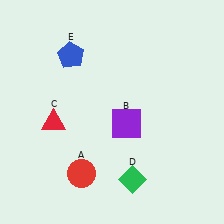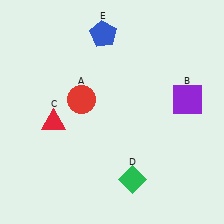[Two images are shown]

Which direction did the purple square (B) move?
The purple square (B) moved right.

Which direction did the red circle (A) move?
The red circle (A) moved up.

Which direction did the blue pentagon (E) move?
The blue pentagon (E) moved right.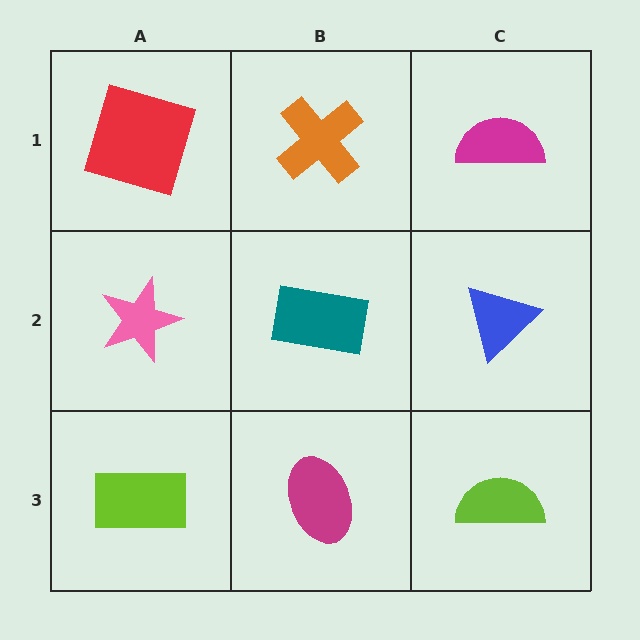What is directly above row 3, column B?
A teal rectangle.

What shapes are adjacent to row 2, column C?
A magenta semicircle (row 1, column C), a lime semicircle (row 3, column C), a teal rectangle (row 2, column B).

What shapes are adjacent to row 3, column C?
A blue triangle (row 2, column C), a magenta ellipse (row 3, column B).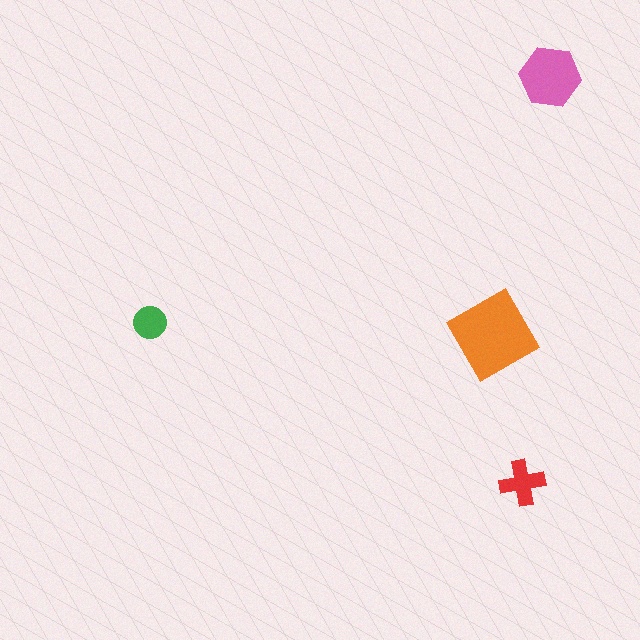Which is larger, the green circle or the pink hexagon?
The pink hexagon.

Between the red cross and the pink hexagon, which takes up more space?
The pink hexagon.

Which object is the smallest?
The green circle.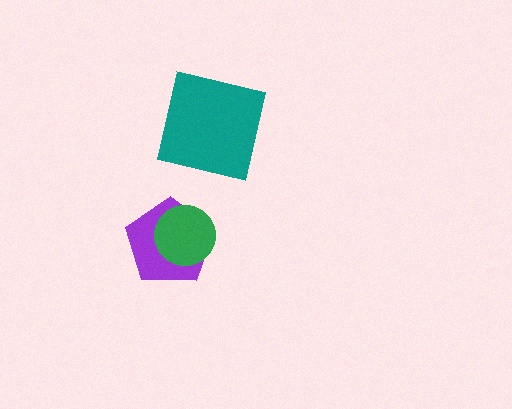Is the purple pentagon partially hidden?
Yes, it is partially covered by another shape.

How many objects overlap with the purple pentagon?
1 object overlaps with the purple pentagon.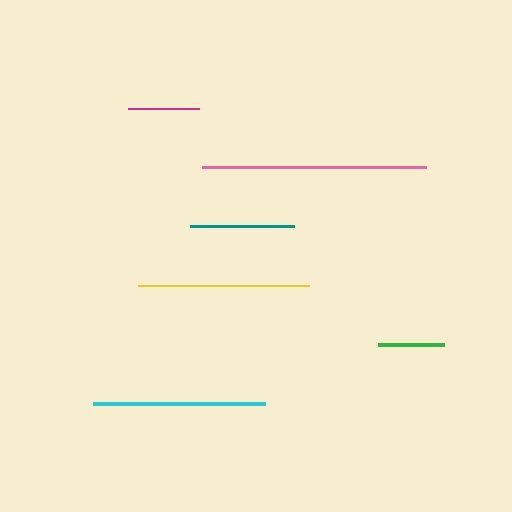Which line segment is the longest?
The pink line is the longest at approximately 224 pixels.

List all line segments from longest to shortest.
From longest to shortest: pink, cyan, yellow, teal, magenta, green.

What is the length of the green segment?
The green segment is approximately 67 pixels long.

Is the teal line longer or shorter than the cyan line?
The cyan line is longer than the teal line.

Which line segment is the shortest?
The green line is the shortest at approximately 67 pixels.